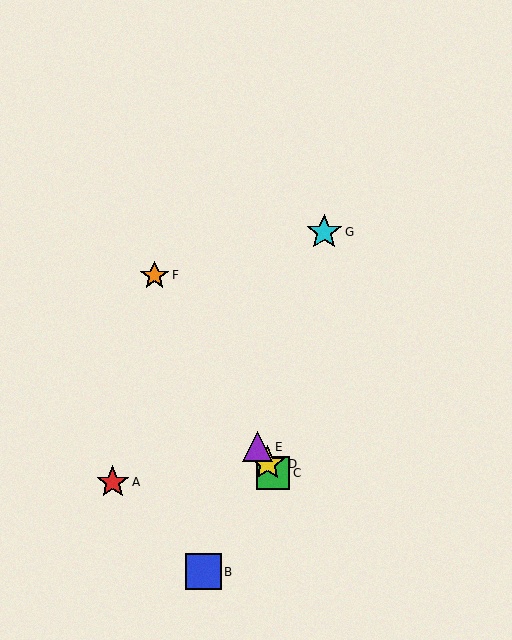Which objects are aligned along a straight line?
Objects C, D, E, F are aligned along a straight line.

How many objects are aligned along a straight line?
4 objects (C, D, E, F) are aligned along a straight line.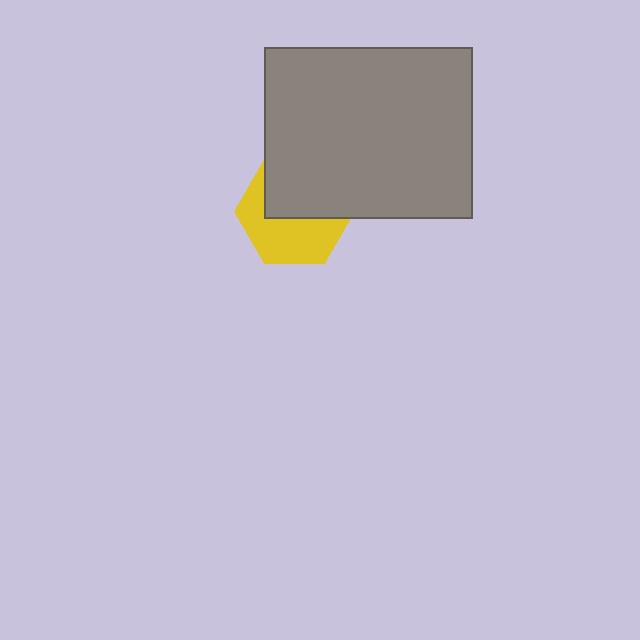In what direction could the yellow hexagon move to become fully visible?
The yellow hexagon could move down. That would shift it out from behind the gray rectangle entirely.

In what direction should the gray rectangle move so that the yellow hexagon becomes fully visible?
The gray rectangle should move up. That is the shortest direction to clear the overlap and leave the yellow hexagon fully visible.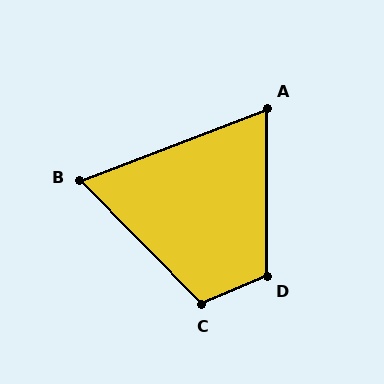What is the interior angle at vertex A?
Approximately 69 degrees (acute).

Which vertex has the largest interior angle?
D, at approximately 113 degrees.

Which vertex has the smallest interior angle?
B, at approximately 67 degrees.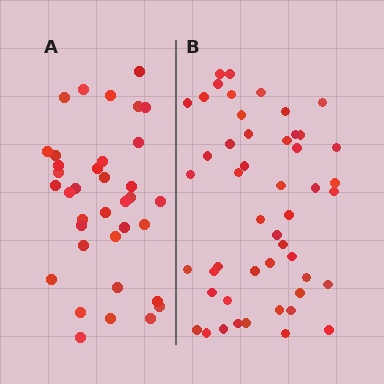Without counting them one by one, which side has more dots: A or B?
Region B (the right region) has more dots.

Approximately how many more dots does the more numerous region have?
Region B has approximately 15 more dots than region A.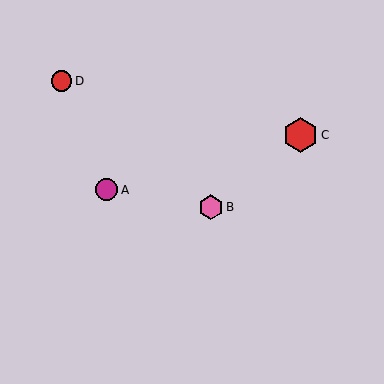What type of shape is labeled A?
Shape A is a magenta circle.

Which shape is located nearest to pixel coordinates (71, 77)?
The red circle (labeled D) at (62, 81) is nearest to that location.